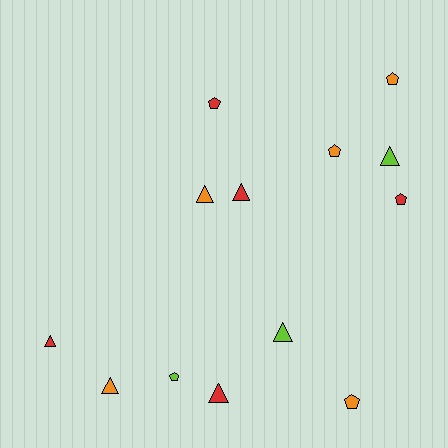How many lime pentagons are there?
There is 1 lime pentagon.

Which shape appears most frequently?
Triangle, with 7 objects.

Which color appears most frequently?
Orange, with 5 objects.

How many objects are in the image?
There are 13 objects.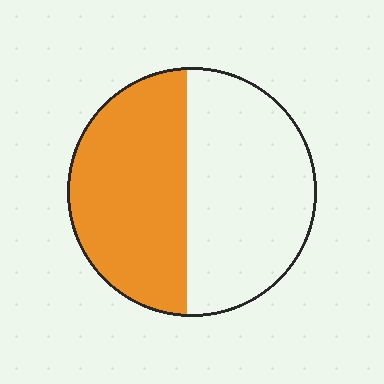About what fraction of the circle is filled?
About one half (1/2).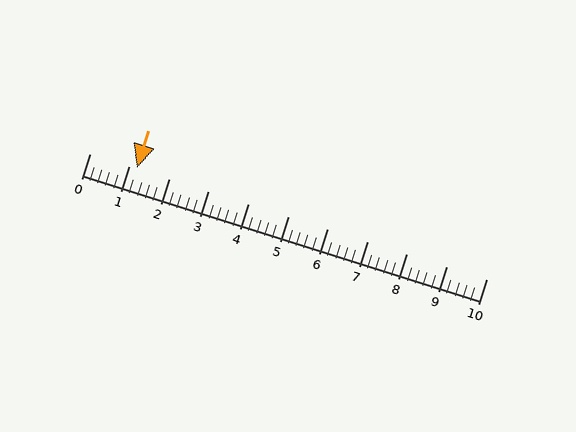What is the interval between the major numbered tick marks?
The major tick marks are spaced 1 units apart.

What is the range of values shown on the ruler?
The ruler shows values from 0 to 10.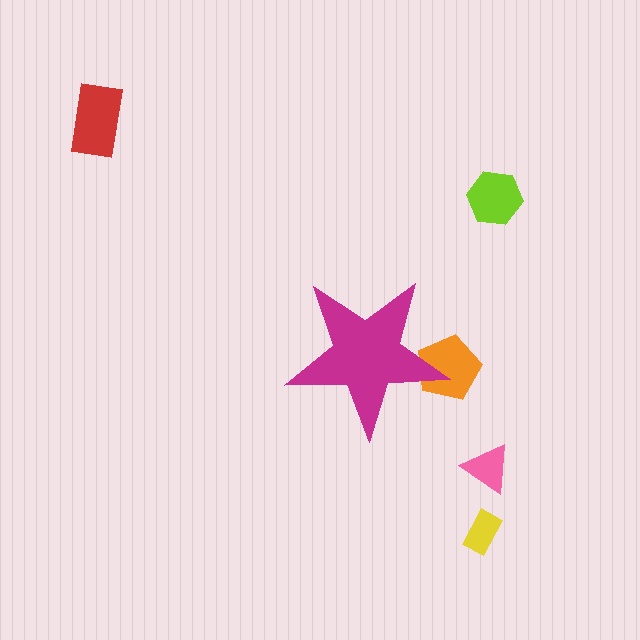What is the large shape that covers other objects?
A magenta star.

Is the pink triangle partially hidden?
No, the pink triangle is fully visible.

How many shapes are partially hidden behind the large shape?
1 shape is partially hidden.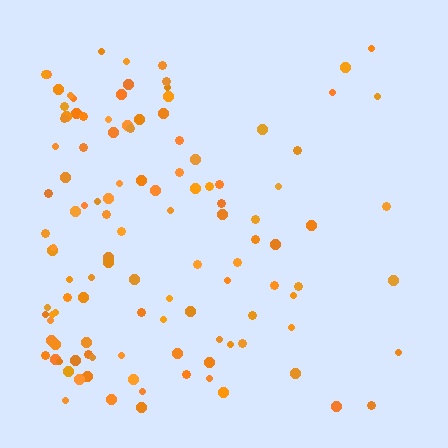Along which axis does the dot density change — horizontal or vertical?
Horizontal.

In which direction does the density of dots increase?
From right to left, with the left side densest.